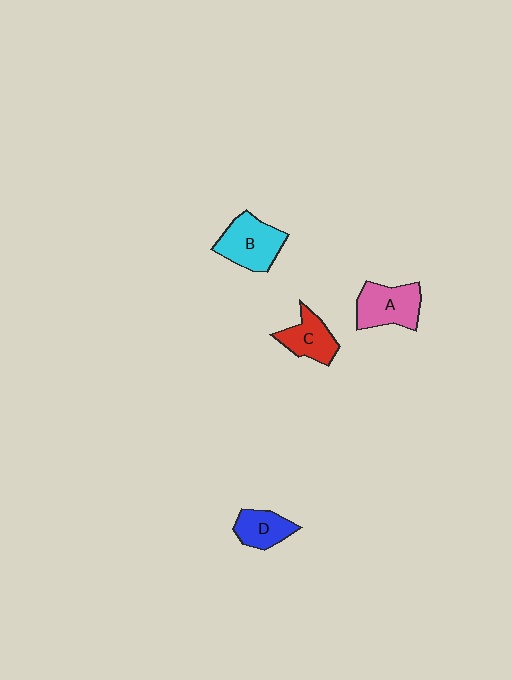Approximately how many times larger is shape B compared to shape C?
Approximately 1.3 times.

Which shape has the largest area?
Shape B (cyan).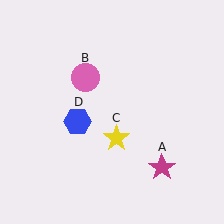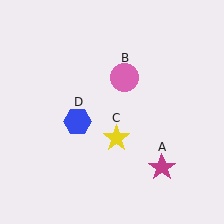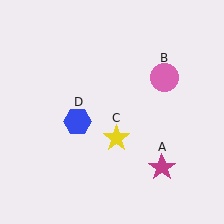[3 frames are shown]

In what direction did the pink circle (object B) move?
The pink circle (object B) moved right.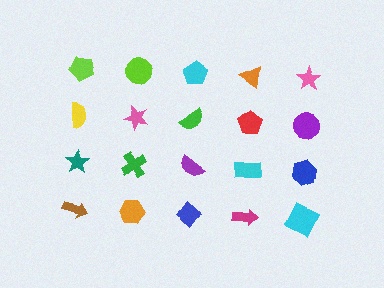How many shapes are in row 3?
5 shapes.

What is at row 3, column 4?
A cyan rectangle.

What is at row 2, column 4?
A red pentagon.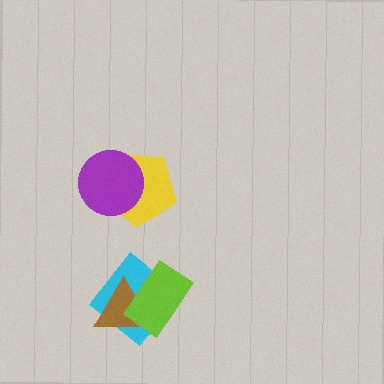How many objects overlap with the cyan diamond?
2 objects overlap with the cyan diamond.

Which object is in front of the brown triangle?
The lime rectangle is in front of the brown triangle.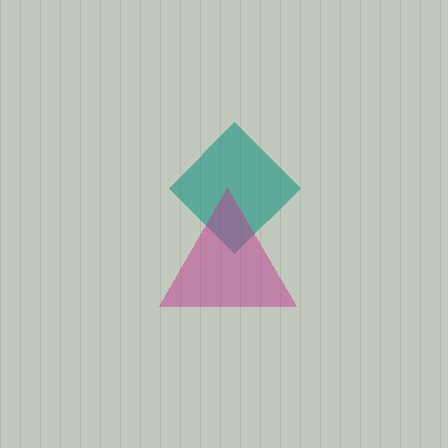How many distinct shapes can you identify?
There are 2 distinct shapes: a teal diamond, a magenta triangle.